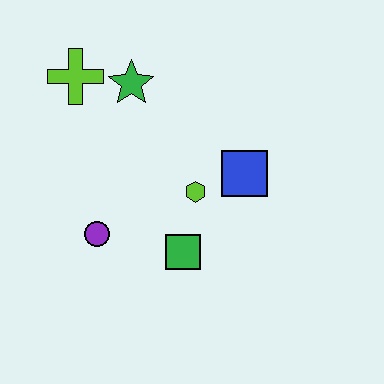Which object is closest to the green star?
The lime cross is closest to the green star.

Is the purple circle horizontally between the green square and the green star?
No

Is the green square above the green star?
No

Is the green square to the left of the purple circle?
No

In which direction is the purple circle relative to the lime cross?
The purple circle is below the lime cross.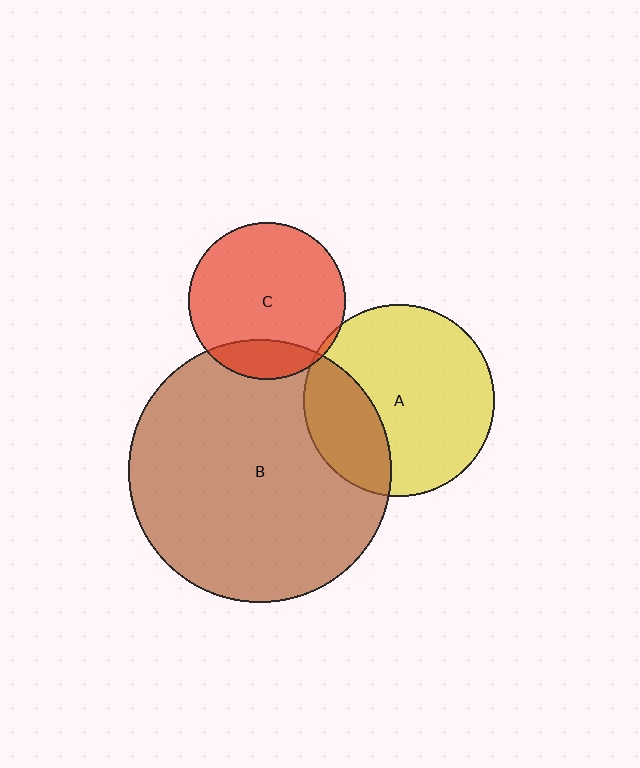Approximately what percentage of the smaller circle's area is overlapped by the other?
Approximately 5%.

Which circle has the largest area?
Circle B (brown).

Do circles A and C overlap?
Yes.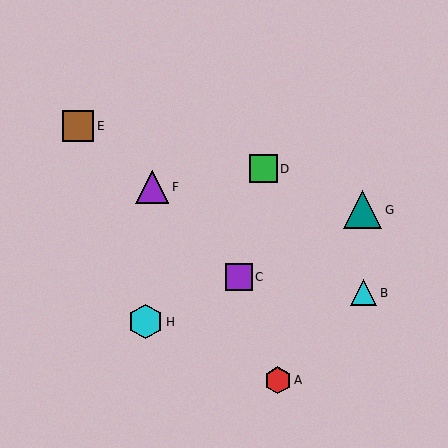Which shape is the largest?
The teal triangle (labeled G) is the largest.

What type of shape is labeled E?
Shape E is a brown square.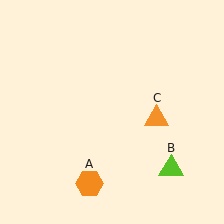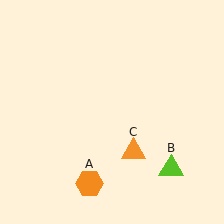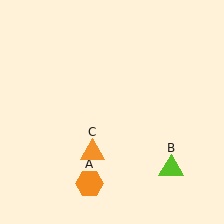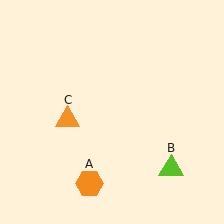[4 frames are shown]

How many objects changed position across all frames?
1 object changed position: orange triangle (object C).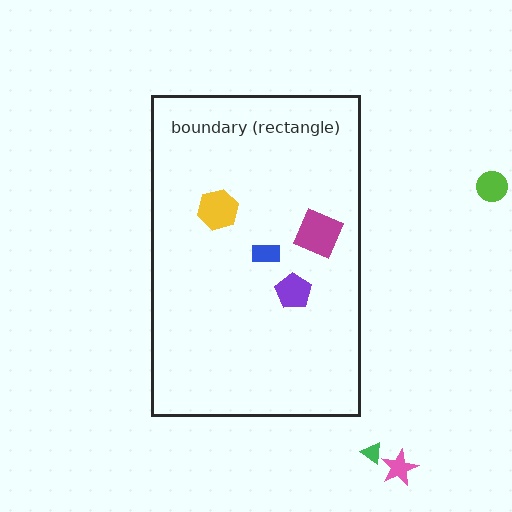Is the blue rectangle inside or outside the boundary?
Inside.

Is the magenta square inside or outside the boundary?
Inside.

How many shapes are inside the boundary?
4 inside, 3 outside.